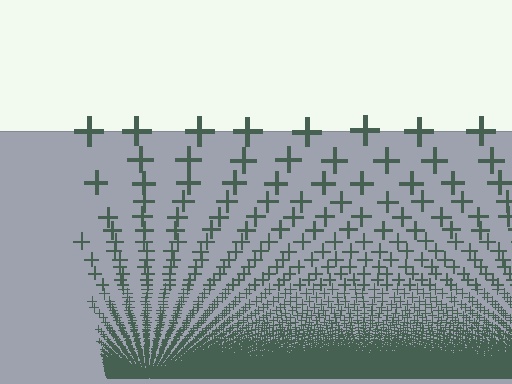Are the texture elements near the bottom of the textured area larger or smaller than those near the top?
Smaller. The gradient is inverted — elements near the bottom are smaller and denser.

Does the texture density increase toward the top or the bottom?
Density increases toward the bottom.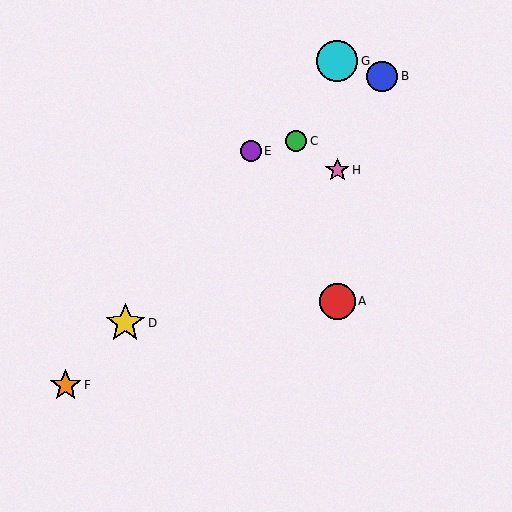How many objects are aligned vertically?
3 objects (A, G, H) are aligned vertically.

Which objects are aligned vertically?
Objects A, G, H are aligned vertically.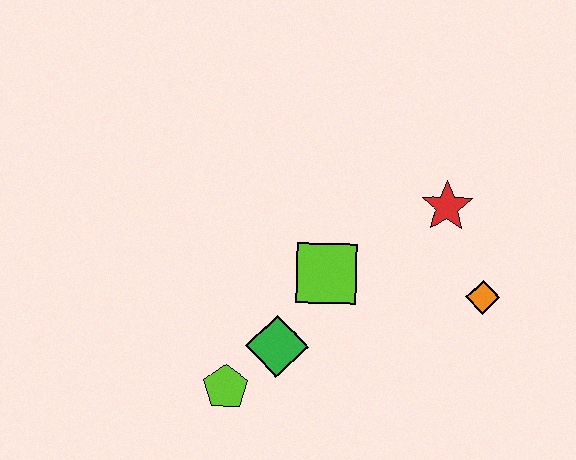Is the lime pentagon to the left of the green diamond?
Yes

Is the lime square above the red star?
No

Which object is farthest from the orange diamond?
The lime pentagon is farthest from the orange diamond.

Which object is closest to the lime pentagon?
The green diamond is closest to the lime pentagon.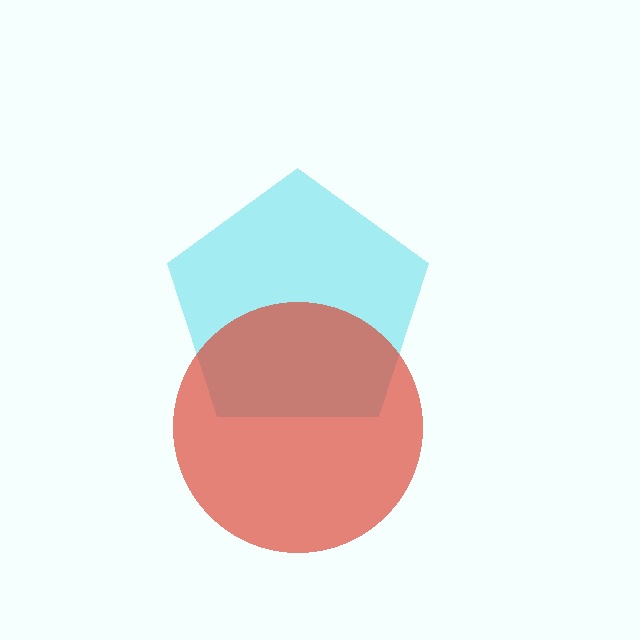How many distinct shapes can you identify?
There are 2 distinct shapes: a cyan pentagon, a red circle.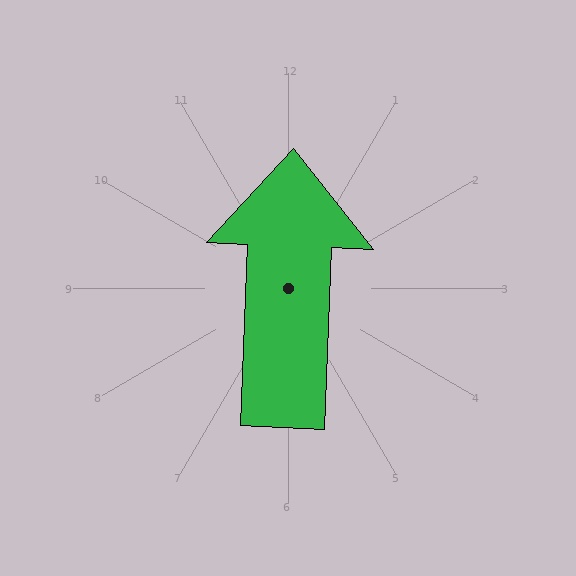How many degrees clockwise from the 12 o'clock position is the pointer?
Approximately 2 degrees.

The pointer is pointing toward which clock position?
Roughly 12 o'clock.